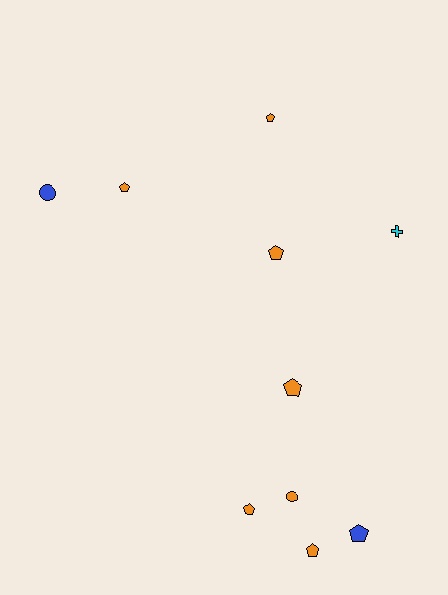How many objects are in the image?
There are 10 objects.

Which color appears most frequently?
Orange, with 7 objects.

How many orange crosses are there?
There are no orange crosses.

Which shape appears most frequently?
Pentagon, with 7 objects.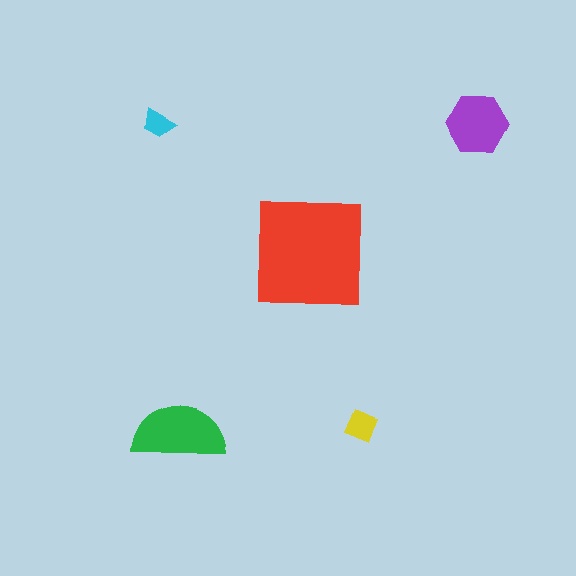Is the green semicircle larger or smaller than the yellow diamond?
Larger.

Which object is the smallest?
The cyan trapezoid.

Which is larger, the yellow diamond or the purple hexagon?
The purple hexagon.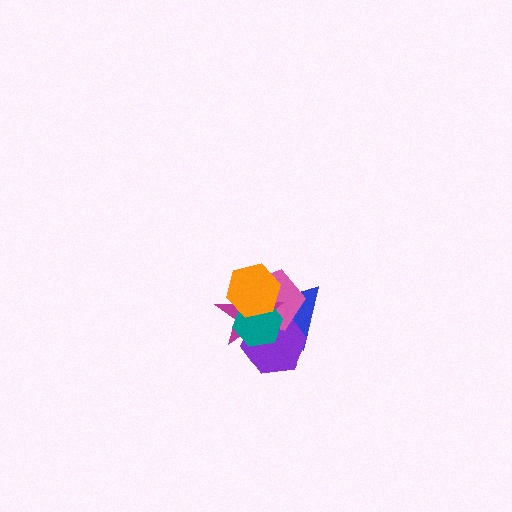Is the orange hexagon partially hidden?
No, no other shape covers it.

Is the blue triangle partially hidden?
Yes, it is partially covered by another shape.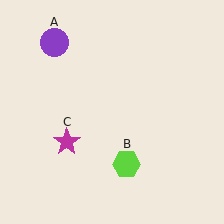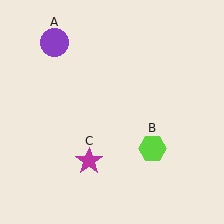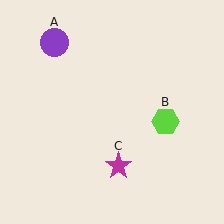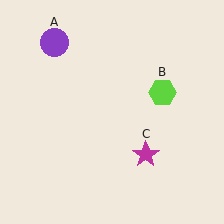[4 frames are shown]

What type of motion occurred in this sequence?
The lime hexagon (object B), magenta star (object C) rotated counterclockwise around the center of the scene.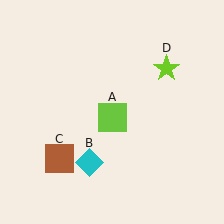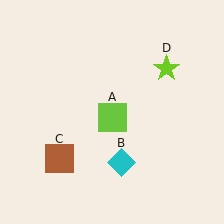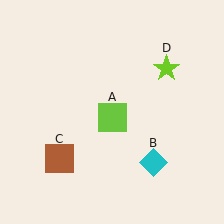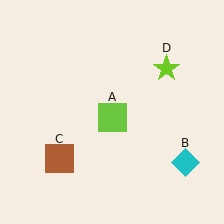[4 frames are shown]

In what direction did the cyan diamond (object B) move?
The cyan diamond (object B) moved right.